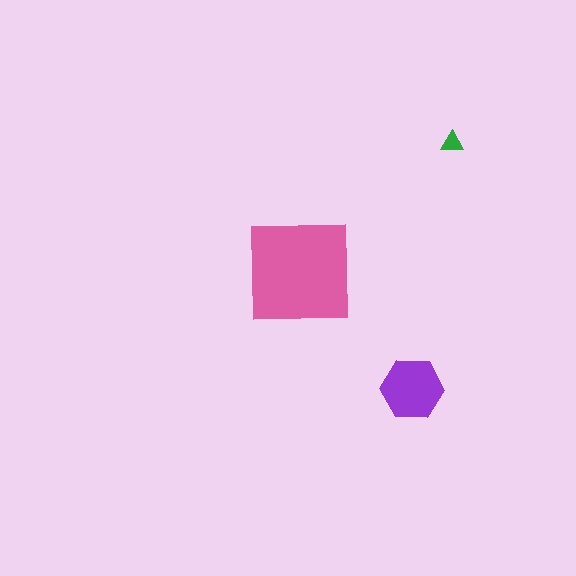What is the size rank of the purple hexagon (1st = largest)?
2nd.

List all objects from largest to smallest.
The pink square, the purple hexagon, the green triangle.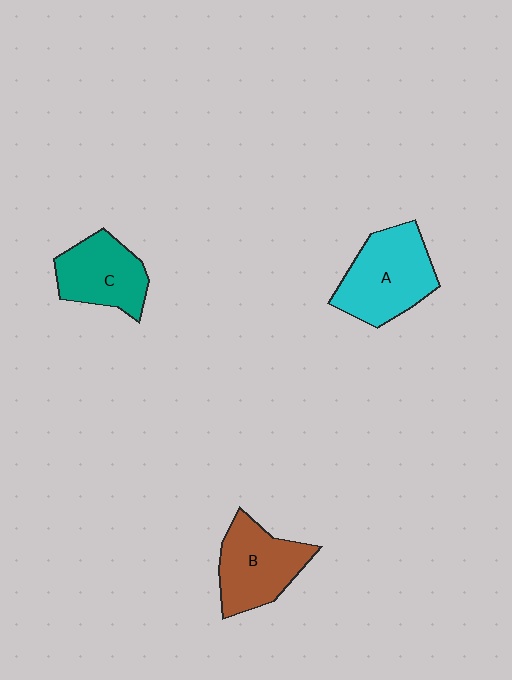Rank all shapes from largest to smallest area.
From largest to smallest: A (cyan), B (brown), C (teal).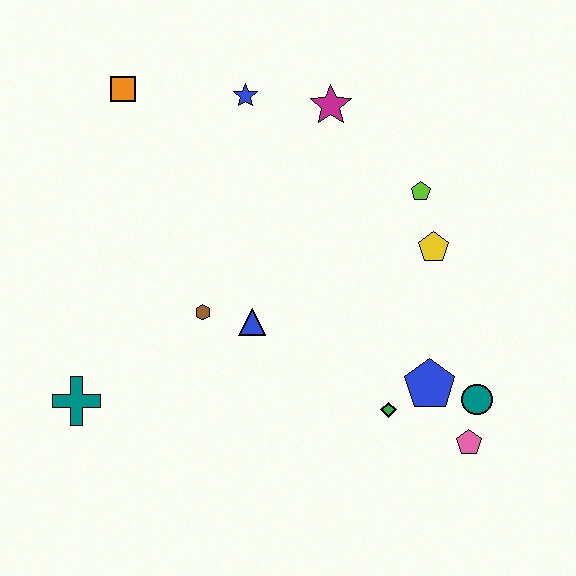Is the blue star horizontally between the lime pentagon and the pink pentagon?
No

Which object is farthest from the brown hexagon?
The pink pentagon is farthest from the brown hexagon.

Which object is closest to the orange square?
The blue star is closest to the orange square.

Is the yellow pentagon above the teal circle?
Yes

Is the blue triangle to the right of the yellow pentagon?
No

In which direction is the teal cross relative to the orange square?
The teal cross is below the orange square.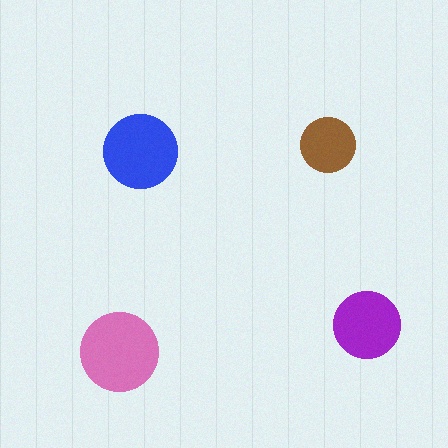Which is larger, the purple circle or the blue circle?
The blue one.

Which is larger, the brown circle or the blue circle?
The blue one.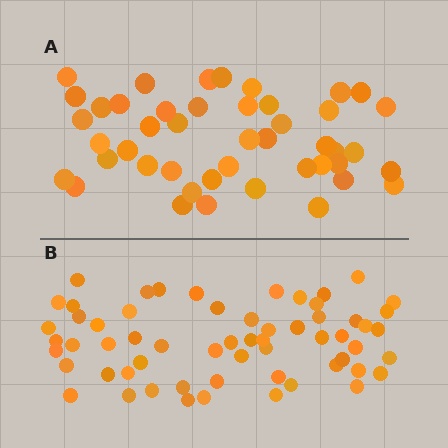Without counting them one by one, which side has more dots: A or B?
Region B (the bottom region) has more dots.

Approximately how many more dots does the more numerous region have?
Region B has approximately 15 more dots than region A.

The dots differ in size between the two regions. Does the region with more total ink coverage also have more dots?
No. Region A has more total ink coverage because its dots are larger, but region B actually contains more individual dots. Total area can be misleading — the number of items is what matters here.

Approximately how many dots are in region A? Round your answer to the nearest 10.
About 40 dots. (The exact count is 45, which rounds to 40.)